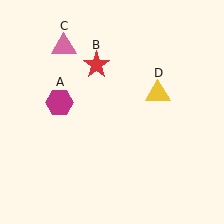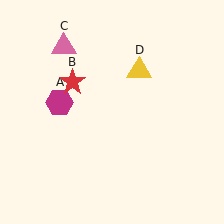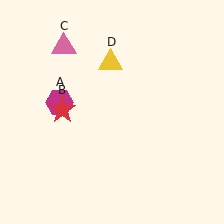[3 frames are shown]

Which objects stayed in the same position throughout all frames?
Magenta hexagon (object A) and pink triangle (object C) remained stationary.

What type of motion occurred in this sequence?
The red star (object B), yellow triangle (object D) rotated counterclockwise around the center of the scene.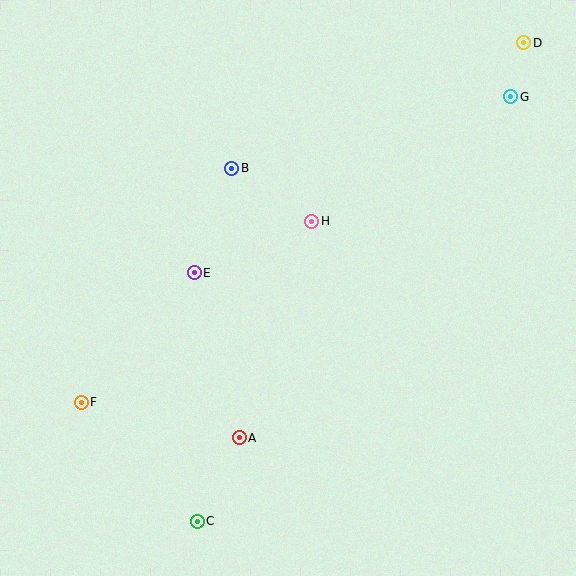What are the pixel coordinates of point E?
Point E is at (194, 273).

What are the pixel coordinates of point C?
Point C is at (197, 521).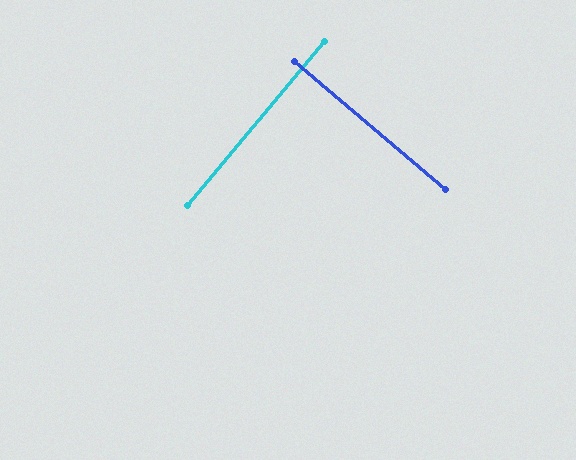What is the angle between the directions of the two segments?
Approximately 90 degrees.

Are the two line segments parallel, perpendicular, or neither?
Perpendicular — they meet at approximately 90°.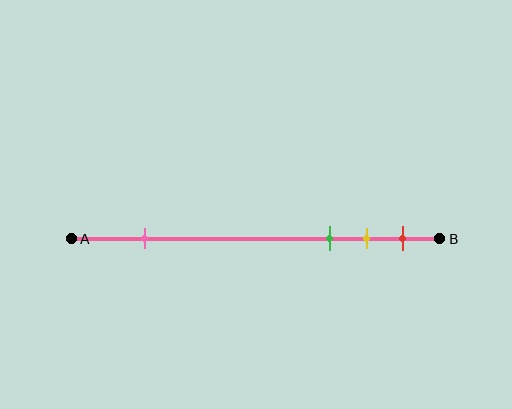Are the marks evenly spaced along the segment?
No, the marks are not evenly spaced.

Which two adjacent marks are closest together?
The yellow and red marks are the closest adjacent pair.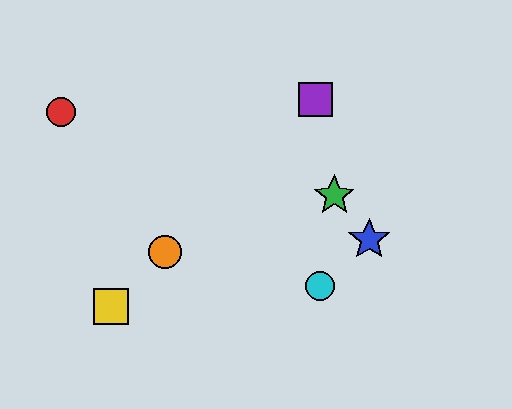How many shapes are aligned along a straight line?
3 shapes (the yellow square, the purple square, the orange circle) are aligned along a straight line.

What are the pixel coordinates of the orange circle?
The orange circle is at (165, 252).